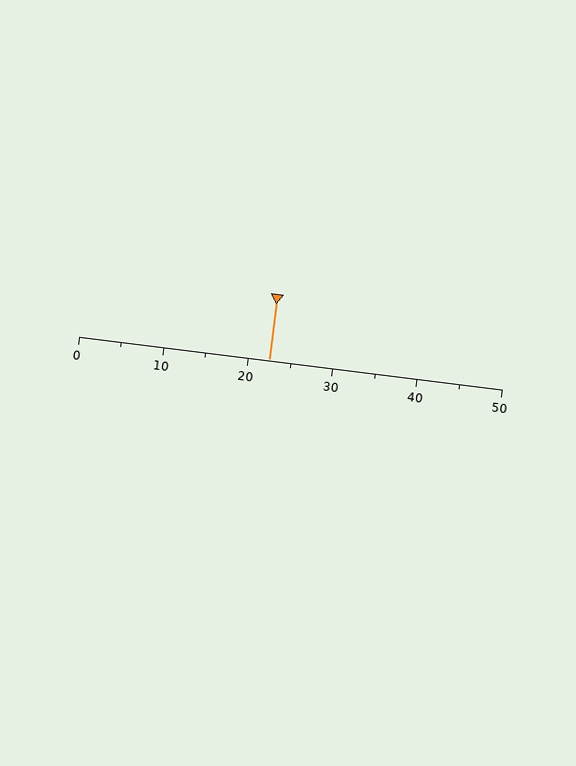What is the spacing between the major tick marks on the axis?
The major ticks are spaced 10 apart.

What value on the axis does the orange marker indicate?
The marker indicates approximately 22.5.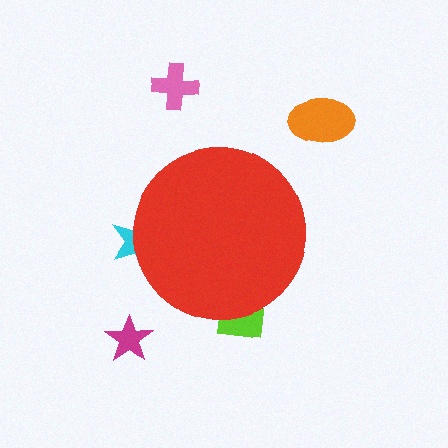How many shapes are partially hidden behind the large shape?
2 shapes are partially hidden.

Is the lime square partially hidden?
Yes, the lime square is partially hidden behind the red circle.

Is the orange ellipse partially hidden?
No, the orange ellipse is fully visible.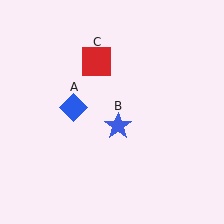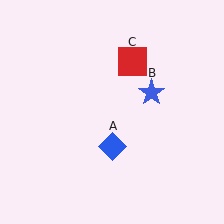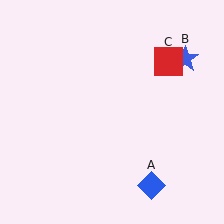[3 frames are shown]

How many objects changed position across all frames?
3 objects changed position: blue diamond (object A), blue star (object B), red square (object C).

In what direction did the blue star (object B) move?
The blue star (object B) moved up and to the right.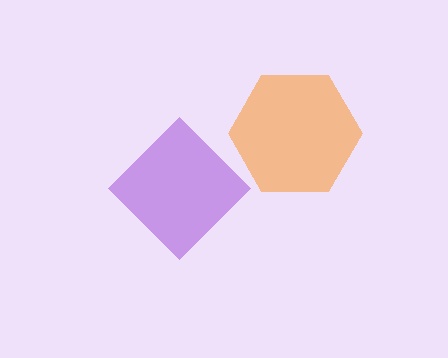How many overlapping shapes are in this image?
There are 2 overlapping shapes in the image.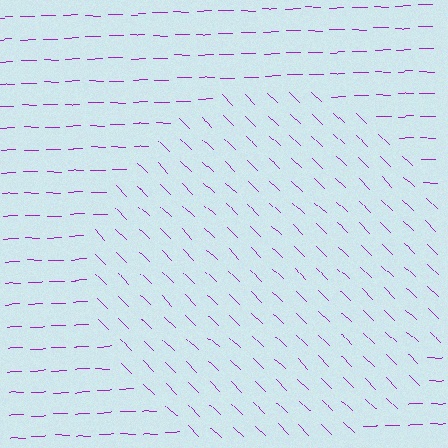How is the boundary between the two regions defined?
The boundary is defined purely by a change in line orientation (approximately 45 degrees difference). All lines are the same color and thickness.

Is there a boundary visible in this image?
Yes, there is a texture boundary formed by a change in line orientation.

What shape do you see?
I see a circle.